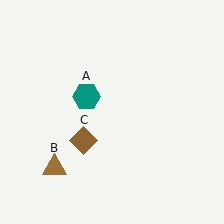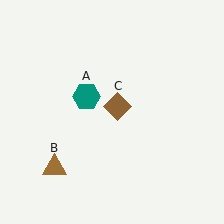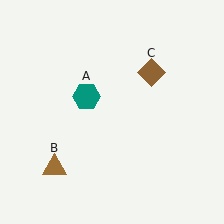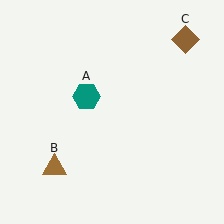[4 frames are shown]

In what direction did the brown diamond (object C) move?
The brown diamond (object C) moved up and to the right.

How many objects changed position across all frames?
1 object changed position: brown diamond (object C).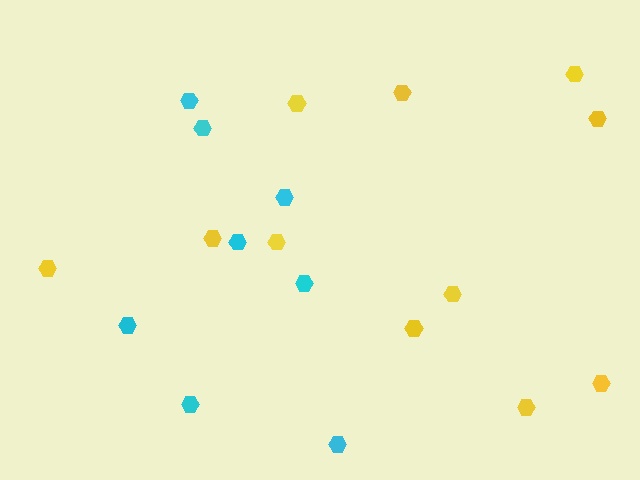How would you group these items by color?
There are 2 groups: one group of cyan hexagons (8) and one group of yellow hexagons (11).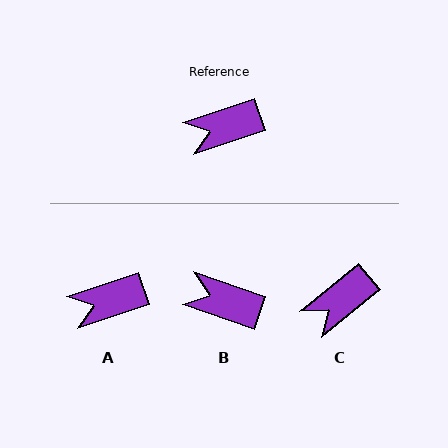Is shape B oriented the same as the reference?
No, it is off by about 37 degrees.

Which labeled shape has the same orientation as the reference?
A.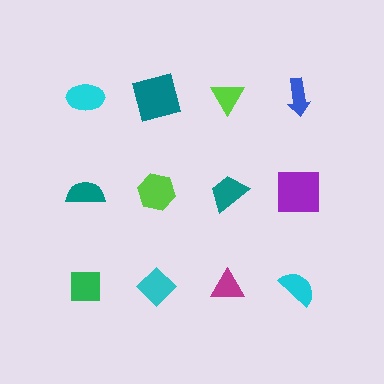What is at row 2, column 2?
A lime hexagon.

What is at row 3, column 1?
A green square.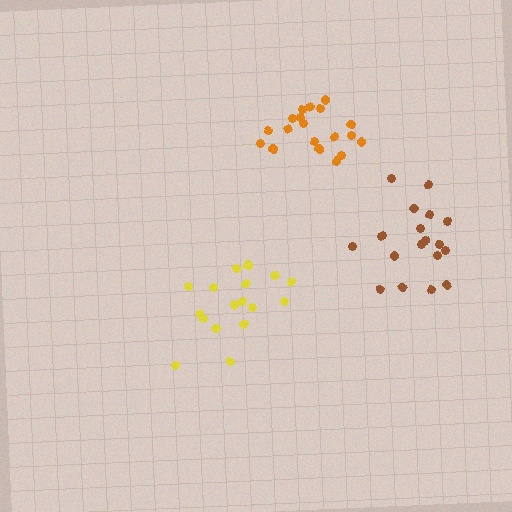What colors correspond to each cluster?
The clusters are colored: orange, yellow, brown.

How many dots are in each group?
Group 1: 19 dots, Group 2: 17 dots, Group 3: 19 dots (55 total).